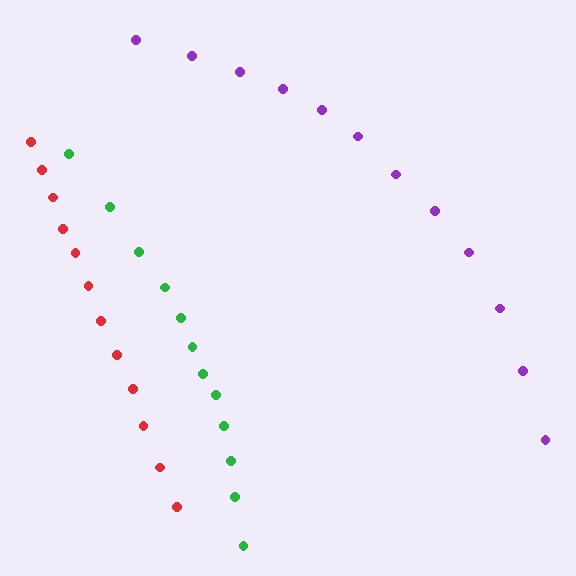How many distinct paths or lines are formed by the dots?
There are 3 distinct paths.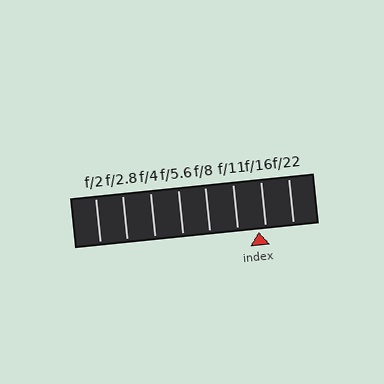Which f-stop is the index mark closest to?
The index mark is closest to f/16.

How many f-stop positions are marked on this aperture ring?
There are 8 f-stop positions marked.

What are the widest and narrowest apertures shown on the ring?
The widest aperture shown is f/2 and the narrowest is f/22.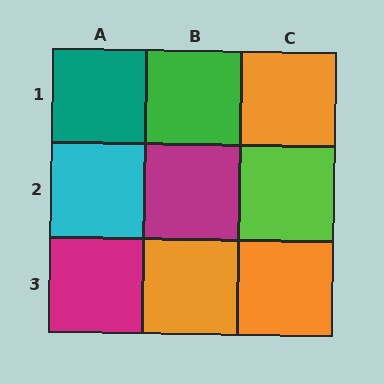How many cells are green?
1 cell is green.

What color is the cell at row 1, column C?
Orange.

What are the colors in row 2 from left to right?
Cyan, magenta, lime.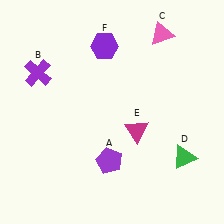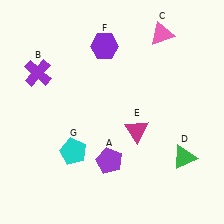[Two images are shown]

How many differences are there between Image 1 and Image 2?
There is 1 difference between the two images.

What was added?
A cyan pentagon (G) was added in Image 2.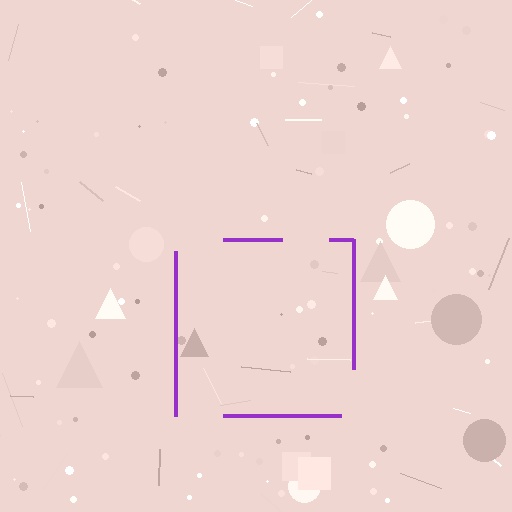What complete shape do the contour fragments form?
The contour fragments form a square.